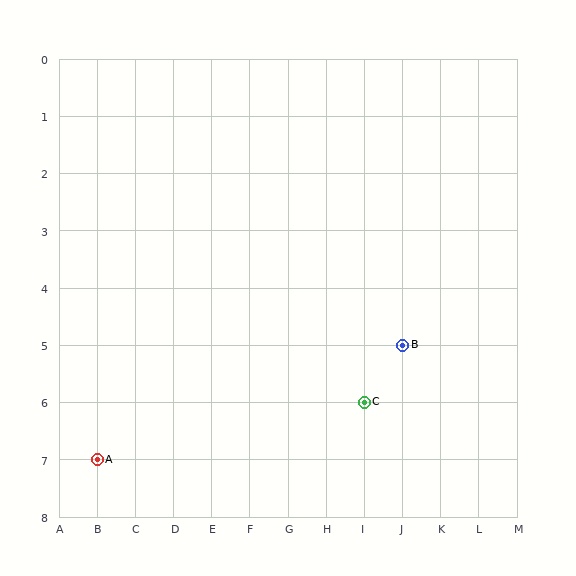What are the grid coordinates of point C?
Point C is at grid coordinates (I, 6).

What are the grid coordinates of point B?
Point B is at grid coordinates (J, 5).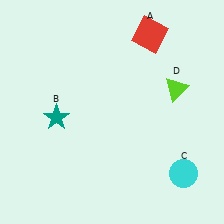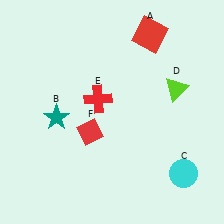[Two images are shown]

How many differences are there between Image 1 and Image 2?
There are 2 differences between the two images.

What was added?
A red cross (E), a red diamond (F) were added in Image 2.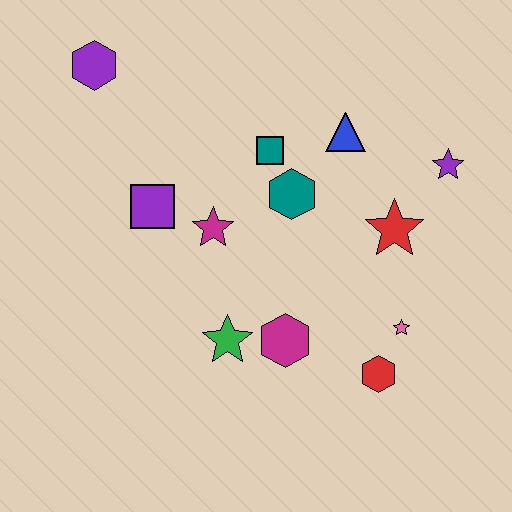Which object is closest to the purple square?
The magenta star is closest to the purple square.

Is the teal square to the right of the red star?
No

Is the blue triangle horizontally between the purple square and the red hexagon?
Yes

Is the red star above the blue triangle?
No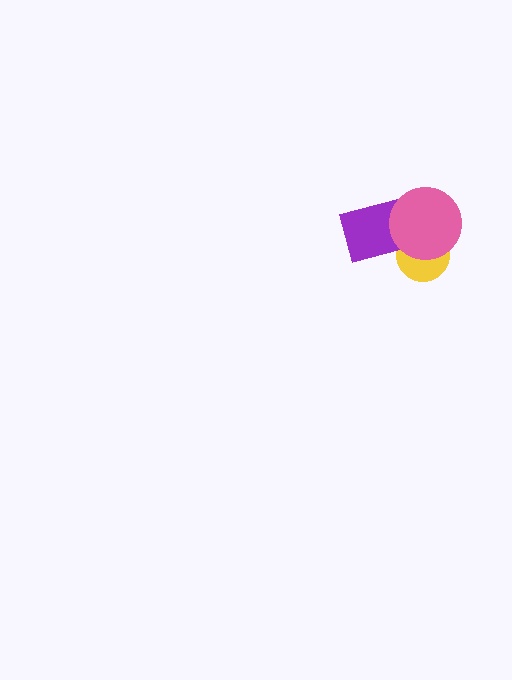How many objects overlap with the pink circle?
2 objects overlap with the pink circle.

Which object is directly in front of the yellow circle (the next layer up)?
The purple rectangle is directly in front of the yellow circle.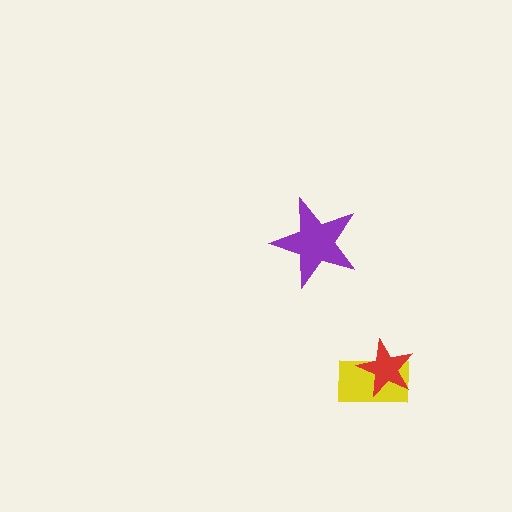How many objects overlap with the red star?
1 object overlaps with the red star.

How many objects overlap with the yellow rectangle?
1 object overlaps with the yellow rectangle.